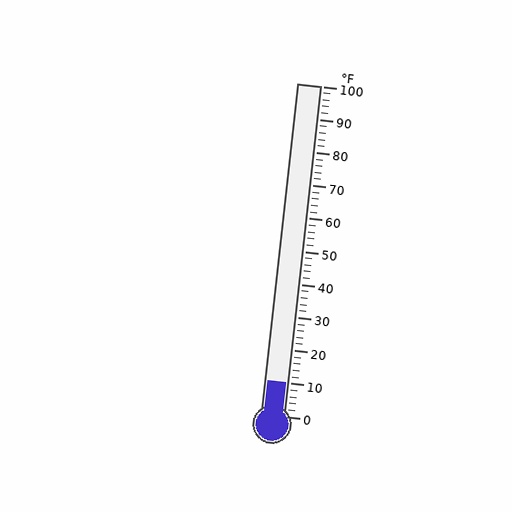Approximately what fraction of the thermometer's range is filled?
The thermometer is filled to approximately 10% of its range.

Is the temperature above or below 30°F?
The temperature is below 30°F.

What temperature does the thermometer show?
The thermometer shows approximately 10°F.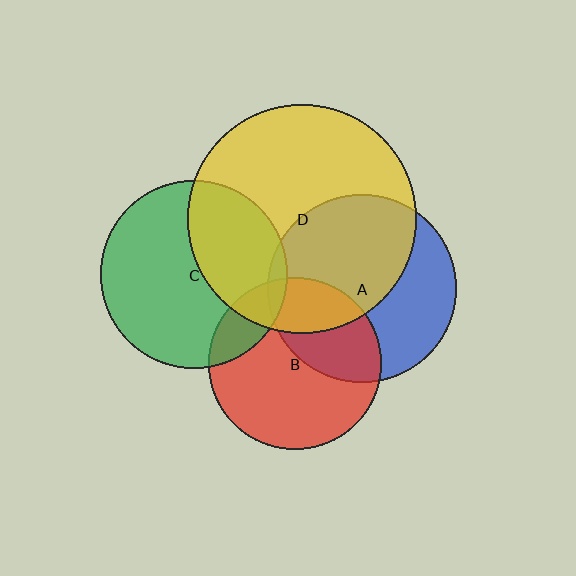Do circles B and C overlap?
Yes.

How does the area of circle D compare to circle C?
Approximately 1.5 times.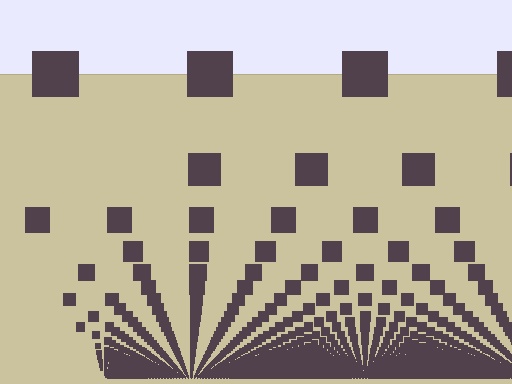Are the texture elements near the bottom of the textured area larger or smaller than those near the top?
Smaller. The gradient is inverted — elements near the bottom are smaller and denser.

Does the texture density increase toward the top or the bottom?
Density increases toward the bottom.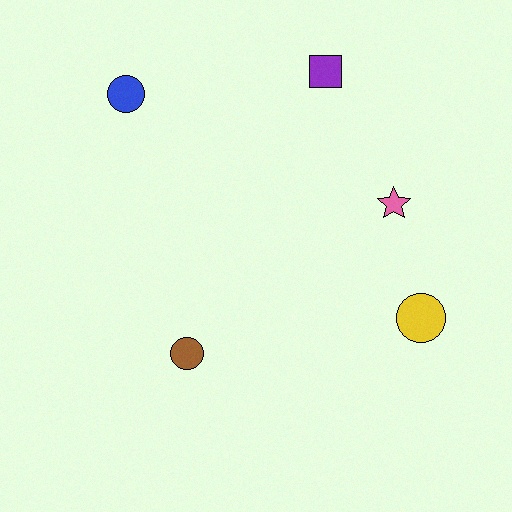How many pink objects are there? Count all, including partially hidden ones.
There is 1 pink object.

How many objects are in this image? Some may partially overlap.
There are 5 objects.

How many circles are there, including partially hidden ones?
There are 3 circles.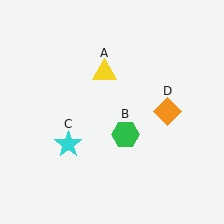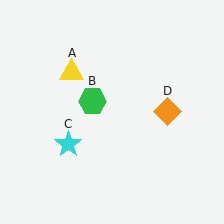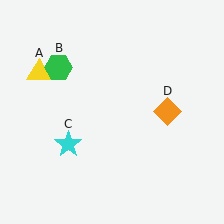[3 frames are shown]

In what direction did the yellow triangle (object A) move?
The yellow triangle (object A) moved left.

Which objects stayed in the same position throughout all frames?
Cyan star (object C) and orange diamond (object D) remained stationary.